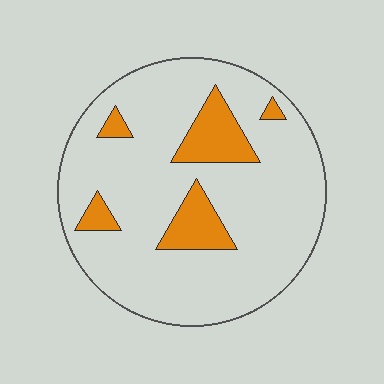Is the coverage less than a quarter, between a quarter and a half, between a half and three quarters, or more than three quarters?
Less than a quarter.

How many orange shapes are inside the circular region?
5.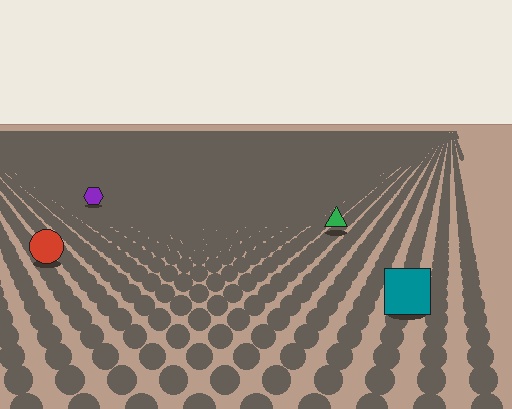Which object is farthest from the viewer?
The purple hexagon is farthest from the viewer. It appears smaller and the ground texture around it is denser.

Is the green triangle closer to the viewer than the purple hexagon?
Yes. The green triangle is closer — you can tell from the texture gradient: the ground texture is coarser near it.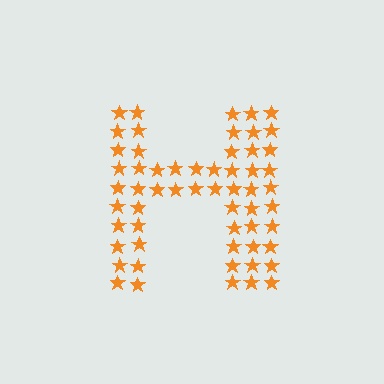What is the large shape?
The large shape is the letter H.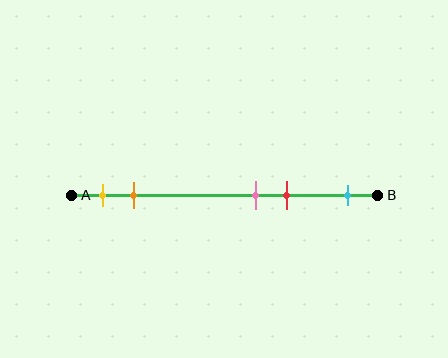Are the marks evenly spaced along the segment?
No, the marks are not evenly spaced.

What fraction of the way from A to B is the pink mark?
The pink mark is approximately 60% (0.6) of the way from A to B.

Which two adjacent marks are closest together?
The pink and red marks are the closest adjacent pair.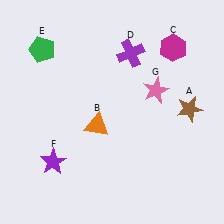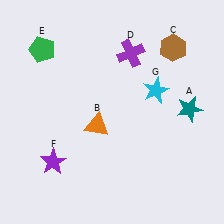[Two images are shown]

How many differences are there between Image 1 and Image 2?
There are 3 differences between the two images.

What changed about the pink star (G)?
In Image 1, G is pink. In Image 2, it changed to cyan.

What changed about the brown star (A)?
In Image 1, A is brown. In Image 2, it changed to teal.